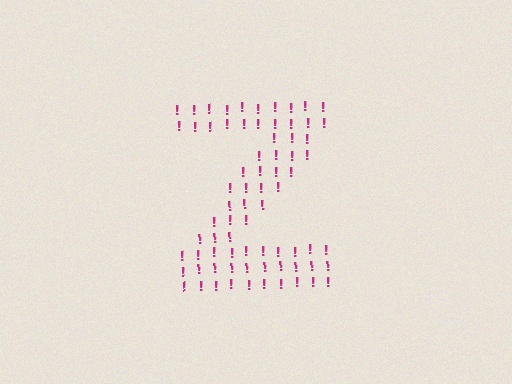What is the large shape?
The large shape is the letter Z.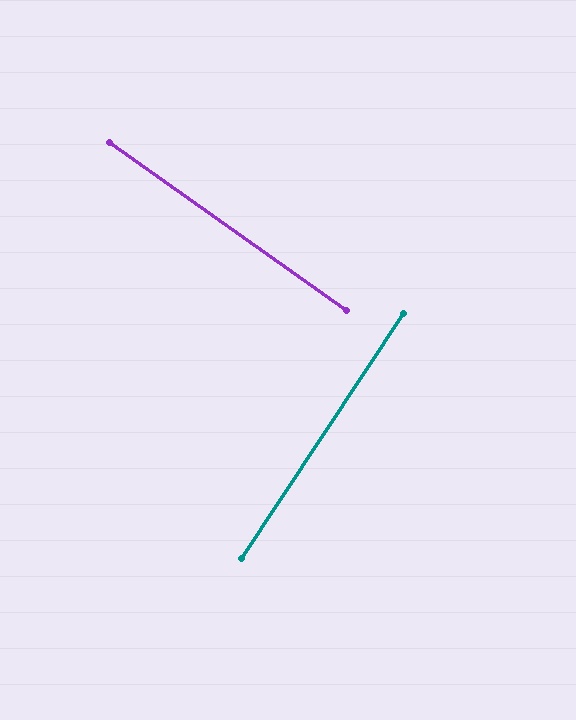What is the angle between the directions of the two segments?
Approximately 88 degrees.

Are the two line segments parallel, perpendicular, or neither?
Perpendicular — they meet at approximately 88°.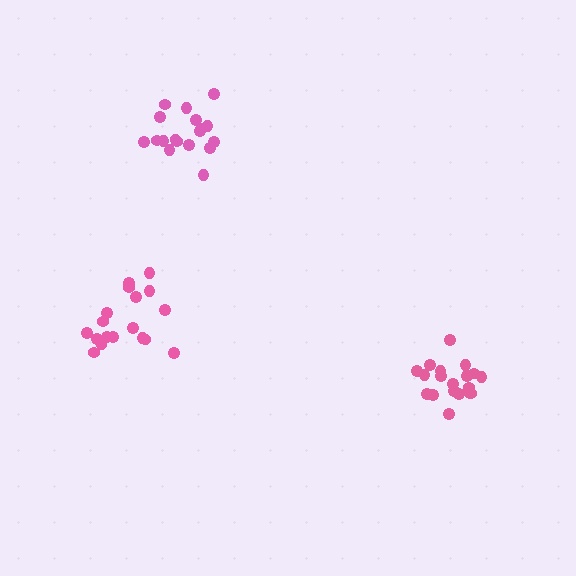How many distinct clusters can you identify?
There are 3 distinct clusters.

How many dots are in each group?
Group 1: 18 dots, Group 2: 19 dots, Group 3: 18 dots (55 total).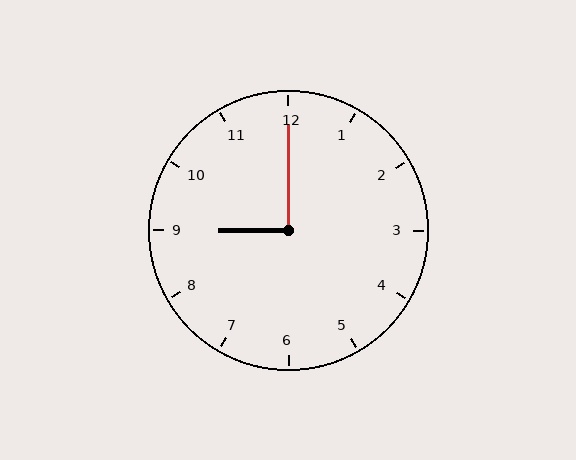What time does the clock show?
9:00.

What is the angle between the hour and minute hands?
Approximately 90 degrees.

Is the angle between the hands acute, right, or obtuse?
It is right.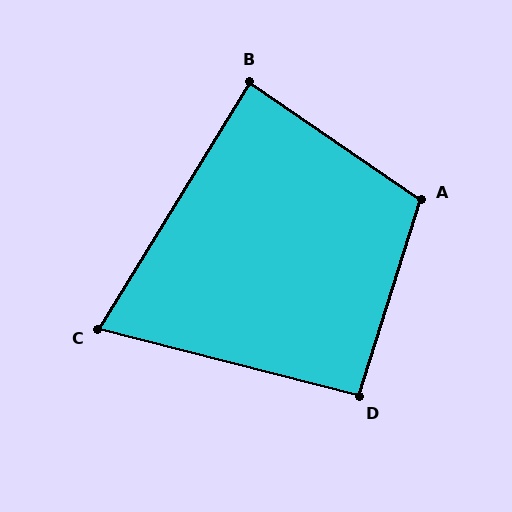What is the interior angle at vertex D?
Approximately 93 degrees (approximately right).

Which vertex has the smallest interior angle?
C, at approximately 73 degrees.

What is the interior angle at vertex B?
Approximately 87 degrees (approximately right).